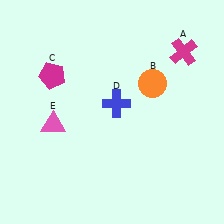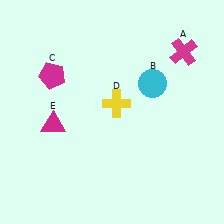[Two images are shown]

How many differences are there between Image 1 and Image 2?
There are 3 differences between the two images.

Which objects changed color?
B changed from orange to cyan. D changed from blue to yellow. E changed from pink to magenta.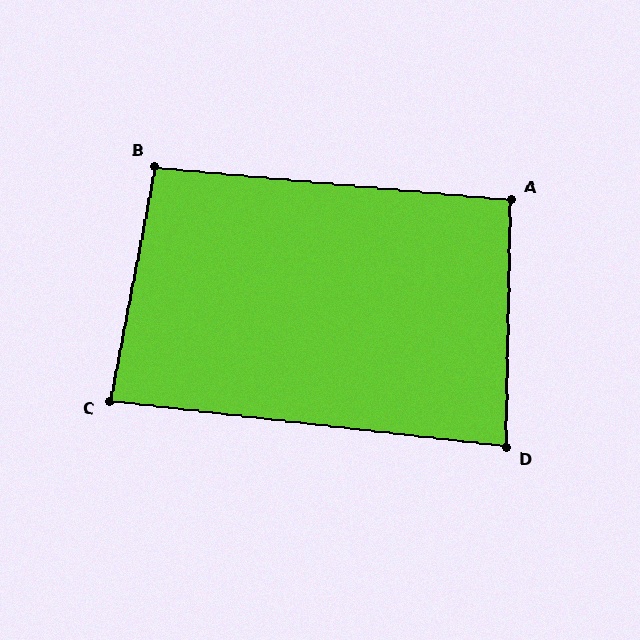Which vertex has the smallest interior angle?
D, at approximately 85 degrees.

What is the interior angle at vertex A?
Approximately 94 degrees (approximately right).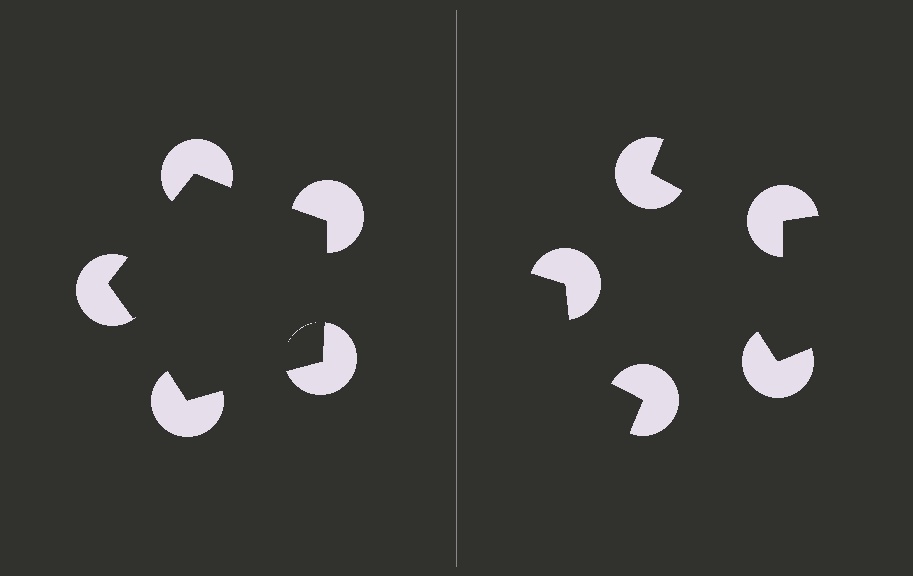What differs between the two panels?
The pac-man discs are positioned identically on both sides; only the wedge orientations differ. On the left they align to a pentagon; on the right they are misaligned.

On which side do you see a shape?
An illusory pentagon appears on the left side. On the right side the wedge cuts are rotated, so no coherent shape forms.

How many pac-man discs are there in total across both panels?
10 — 5 on each side.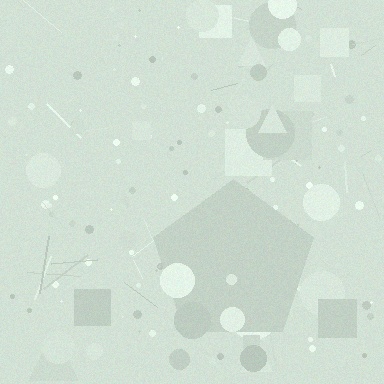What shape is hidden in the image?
A pentagon is hidden in the image.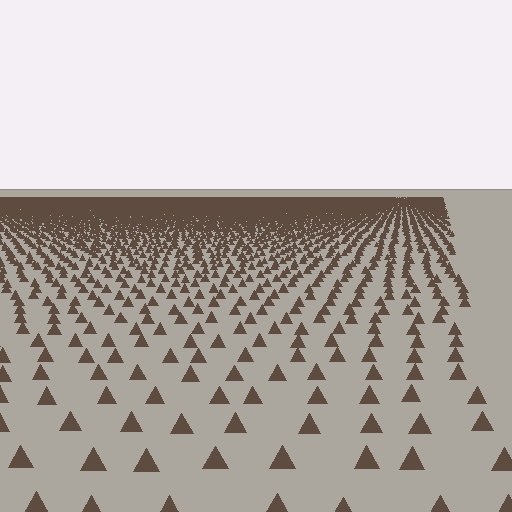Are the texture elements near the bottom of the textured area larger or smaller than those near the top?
Larger. Near the bottom, elements are closer to the viewer and appear at a bigger on-screen size.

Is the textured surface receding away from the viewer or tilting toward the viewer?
The surface is receding away from the viewer. Texture elements get smaller and denser toward the top.